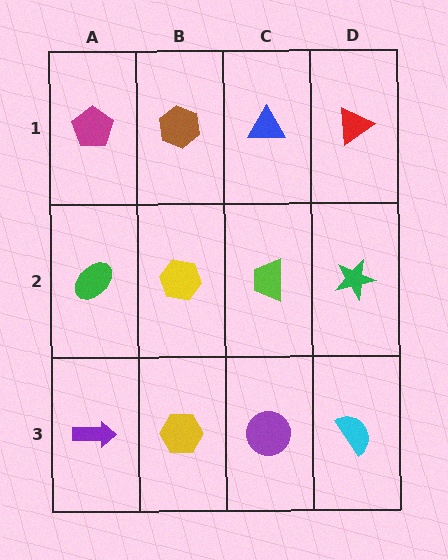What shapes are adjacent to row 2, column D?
A red triangle (row 1, column D), a cyan semicircle (row 3, column D), a lime trapezoid (row 2, column C).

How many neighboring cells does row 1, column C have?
3.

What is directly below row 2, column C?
A purple circle.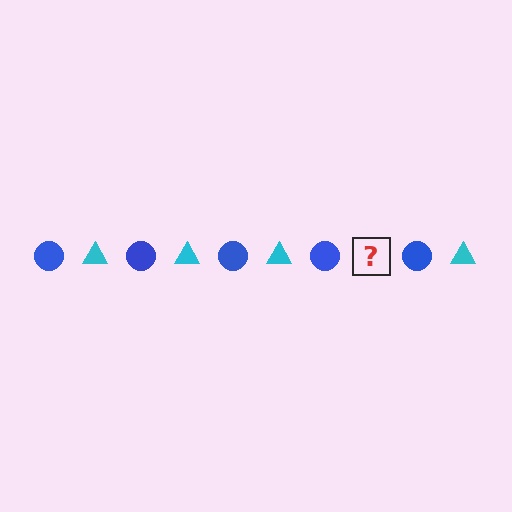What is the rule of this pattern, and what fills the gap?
The rule is that the pattern alternates between blue circle and cyan triangle. The gap should be filled with a cyan triangle.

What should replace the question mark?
The question mark should be replaced with a cyan triangle.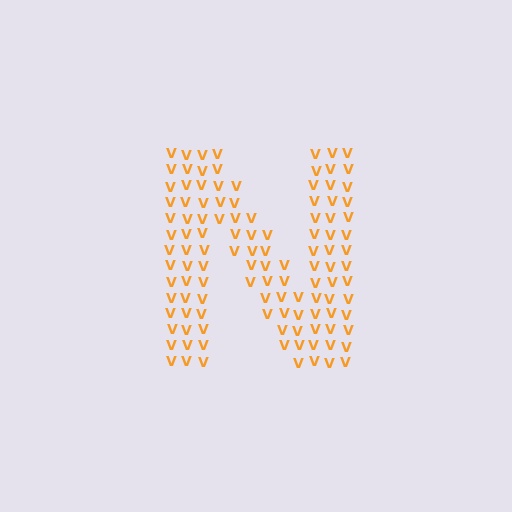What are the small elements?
The small elements are letter V's.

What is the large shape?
The large shape is the letter N.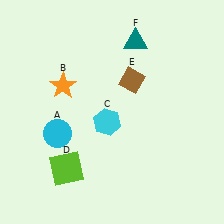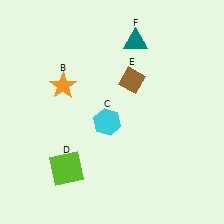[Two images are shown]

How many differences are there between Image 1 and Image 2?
There is 1 difference between the two images.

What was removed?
The cyan circle (A) was removed in Image 2.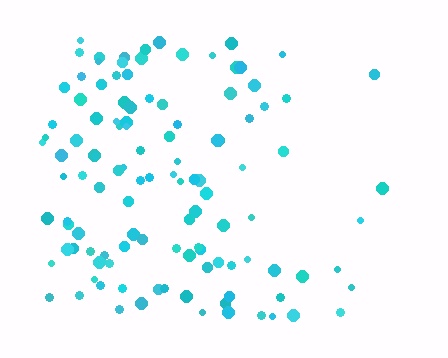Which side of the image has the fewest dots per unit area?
The right.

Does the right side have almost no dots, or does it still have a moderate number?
Still a moderate number, just noticeably fewer than the left.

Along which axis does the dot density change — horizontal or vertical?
Horizontal.